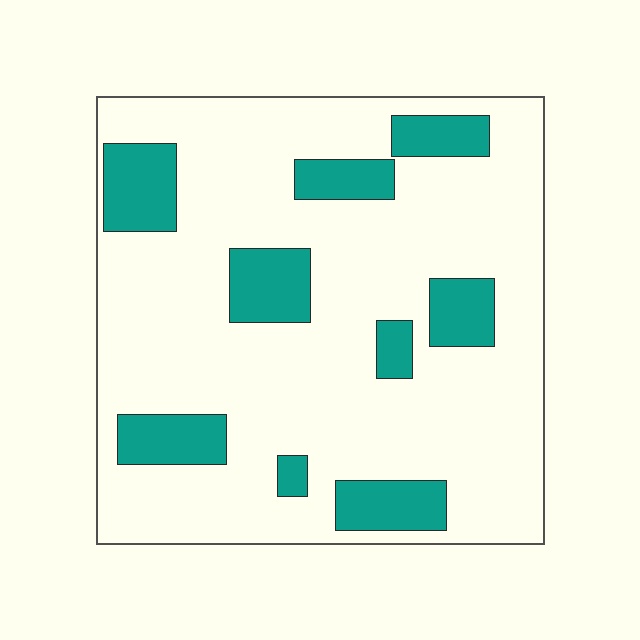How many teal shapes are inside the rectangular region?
9.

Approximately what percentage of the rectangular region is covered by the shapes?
Approximately 20%.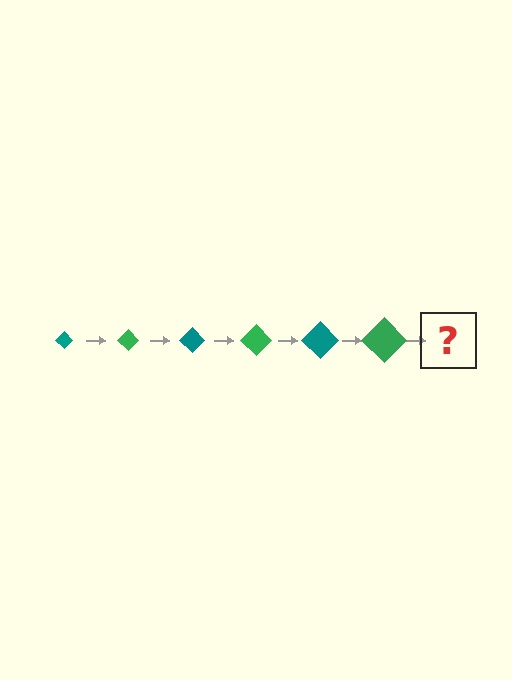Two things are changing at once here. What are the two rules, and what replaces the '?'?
The two rules are that the diamond grows larger each step and the color cycles through teal and green. The '?' should be a teal diamond, larger than the previous one.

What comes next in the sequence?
The next element should be a teal diamond, larger than the previous one.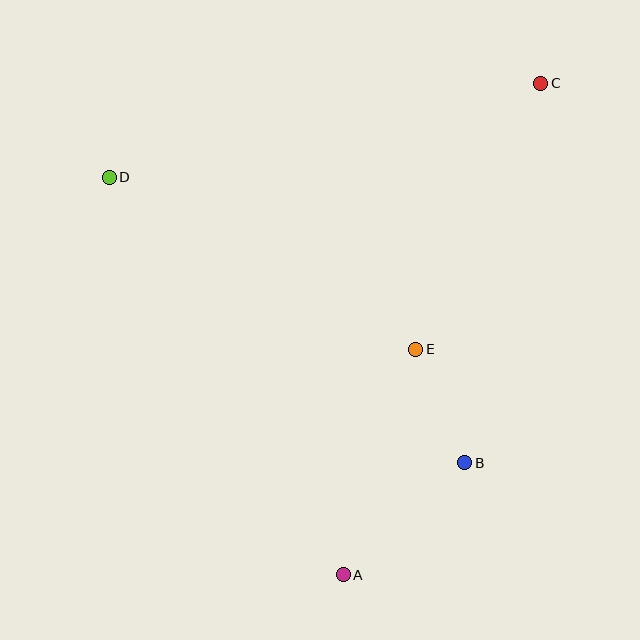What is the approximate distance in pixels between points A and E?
The distance between A and E is approximately 237 pixels.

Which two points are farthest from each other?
Points A and C are farthest from each other.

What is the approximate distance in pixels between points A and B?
The distance between A and B is approximately 165 pixels.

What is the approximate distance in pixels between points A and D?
The distance between A and D is approximately 462 pixels.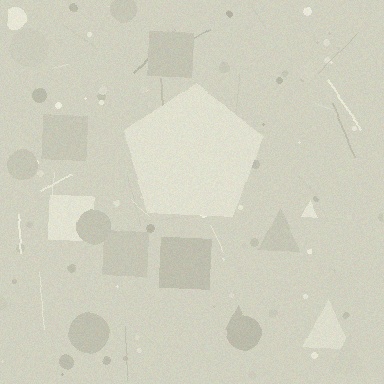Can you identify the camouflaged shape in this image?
The camouflaged shape is a pentagon.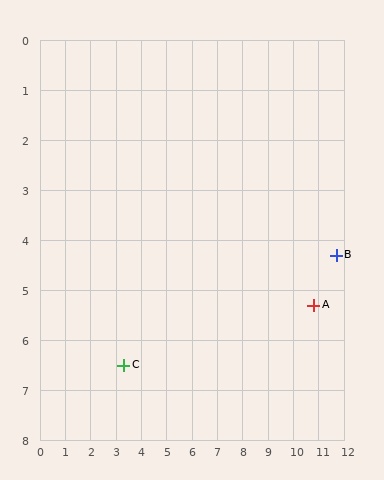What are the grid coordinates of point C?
Point C is at approximately (3.3, 6.5).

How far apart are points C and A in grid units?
Points C and A are about 7.6 grid units apart.